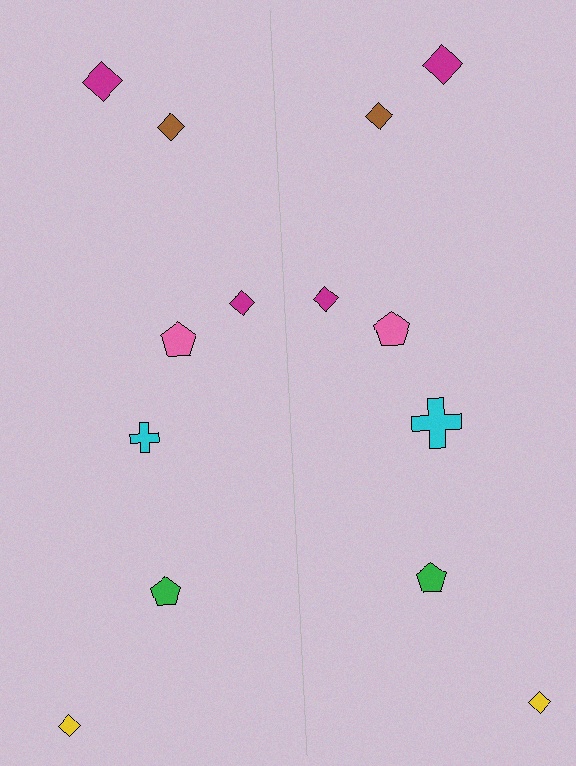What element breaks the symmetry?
The cyan cross on the right side has a different size than its mirror counterpart.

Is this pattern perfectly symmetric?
No, the pattern is not perfectly symmetric. The cyan cross on the right side has a different size than its mirror counterpart.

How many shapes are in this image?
There are 14 shapes in this image.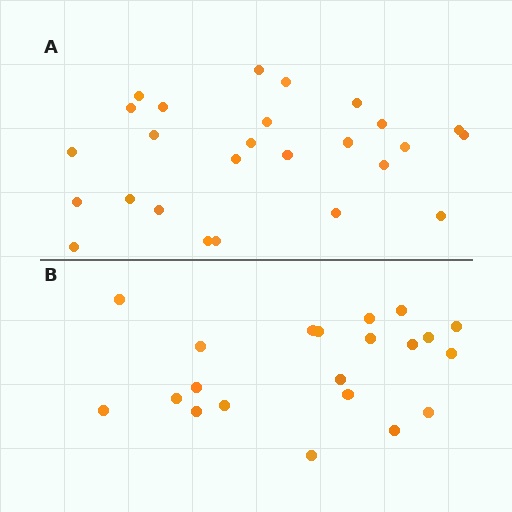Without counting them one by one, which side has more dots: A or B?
Region A (the top region) has more dots.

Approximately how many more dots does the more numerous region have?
Region A has about 5 more dots than region B.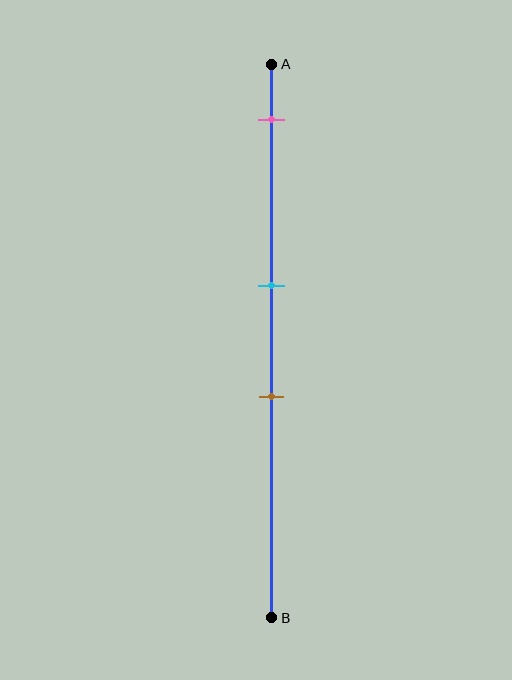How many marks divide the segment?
There are 3 marks dividing the segment.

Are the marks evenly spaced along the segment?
No, the marks are not evenly spaced.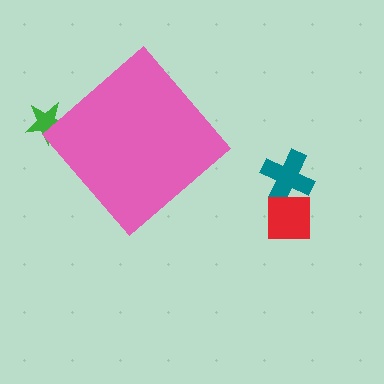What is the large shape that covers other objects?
A pink diamond.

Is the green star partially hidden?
Yes, the green star is partially hidden behind the pink diamond.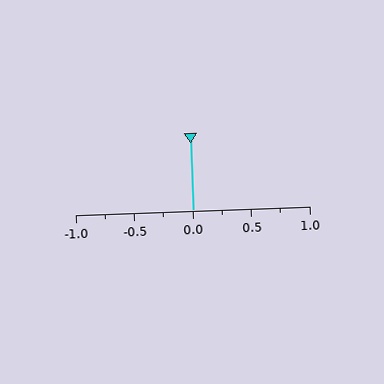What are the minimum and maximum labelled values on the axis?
The axis runs from -1.0 to 1.0.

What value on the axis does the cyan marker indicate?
The marker indicates approximately 0.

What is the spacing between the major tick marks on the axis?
The major ticks are spaced 0.5 apart.